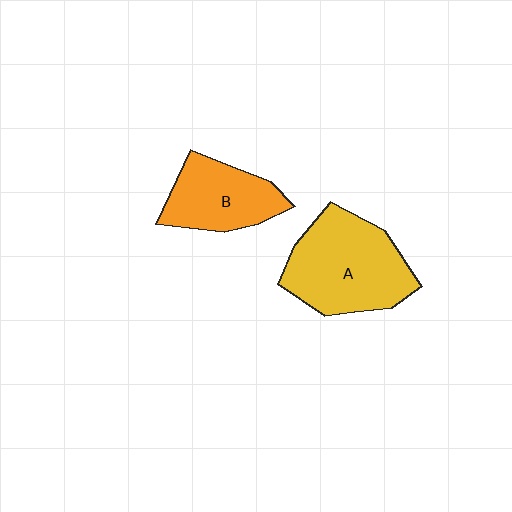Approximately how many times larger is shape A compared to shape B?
Approximately 1.5 times.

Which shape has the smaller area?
Shape B (orange).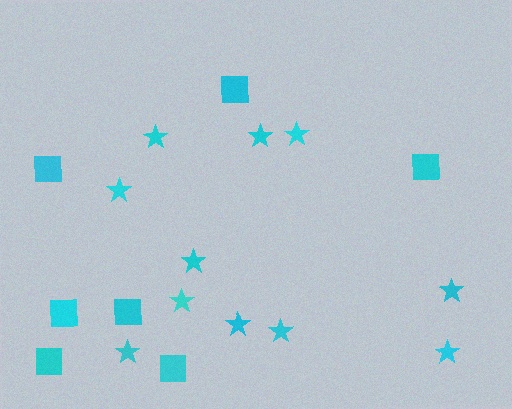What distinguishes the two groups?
There are 2 groups: one group of stars (11) and one group of squares (7).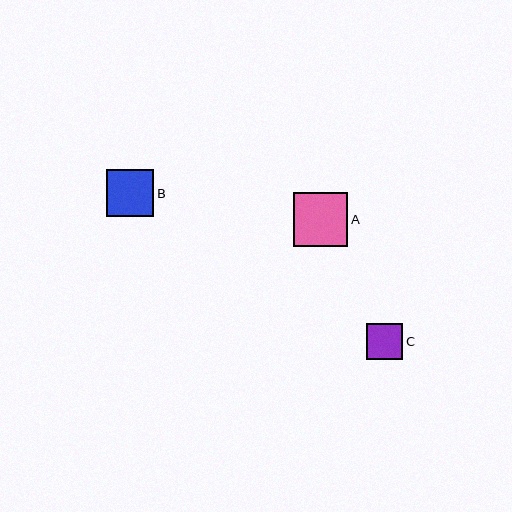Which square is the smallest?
Square C is the smallest with a size of approximately 36 pixels.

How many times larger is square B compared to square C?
Square B is approximately 1.3 times the size of square C.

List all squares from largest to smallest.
From largest to smallest: A, B, C.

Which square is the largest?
Square A is the largest with a size of approximately 54 pixels.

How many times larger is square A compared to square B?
Square A is approximately 1.1 times the size of square B.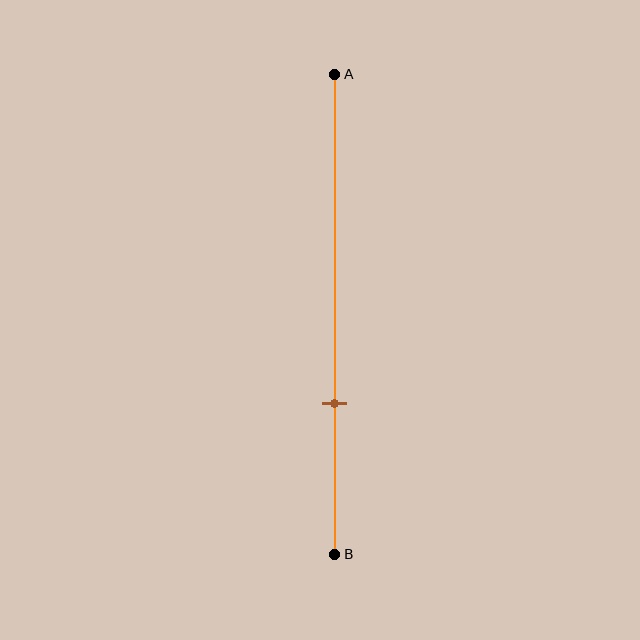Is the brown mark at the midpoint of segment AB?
No, the mark is at about 70% from A, not at the 50% midpoint.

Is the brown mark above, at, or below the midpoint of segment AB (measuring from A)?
The brown mark is below the midpoint of segment AB.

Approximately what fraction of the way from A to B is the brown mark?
The brown mark is approximately 70% of the way from A to B.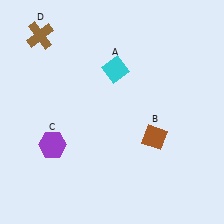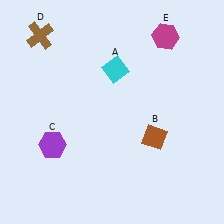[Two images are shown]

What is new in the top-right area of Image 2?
A magenta hexagon (E) was added in the top-right area of Image 2.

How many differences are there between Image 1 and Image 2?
There is 1 difference between the two images.